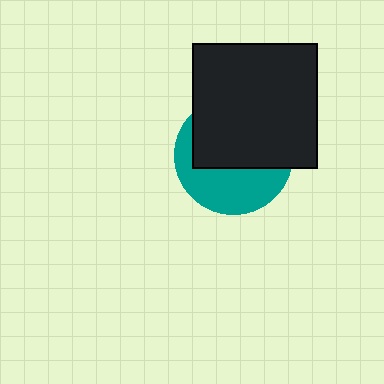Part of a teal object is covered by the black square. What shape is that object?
It is a circle.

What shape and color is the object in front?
The object in front is a black square.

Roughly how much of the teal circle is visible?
A small part of it is visible (roughly 42%).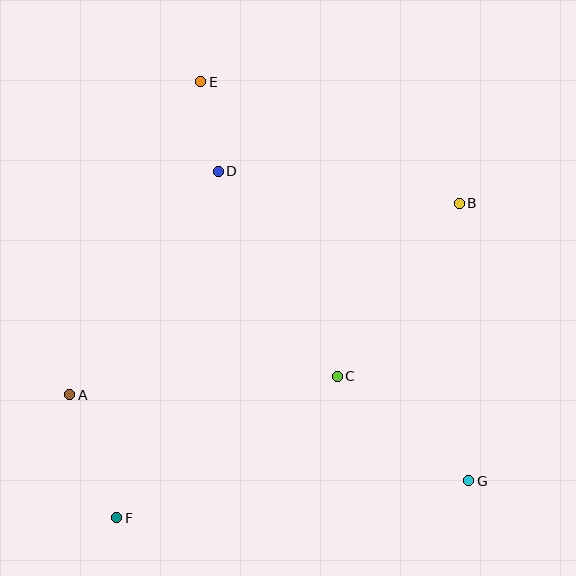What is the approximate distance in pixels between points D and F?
The distance between D and F is approximately 361 pixels.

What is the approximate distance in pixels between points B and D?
The distance between B and D is approximately 243 pixels.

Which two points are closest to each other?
Points D and E are closest to each other.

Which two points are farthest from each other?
Points E and G are farthest from each other.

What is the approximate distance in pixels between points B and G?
The distance between B and G is approximately 278 pixels.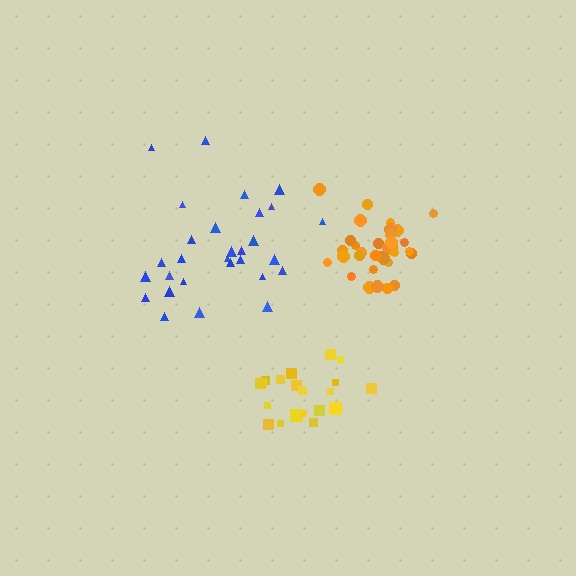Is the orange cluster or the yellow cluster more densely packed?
Orange.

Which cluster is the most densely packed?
Orange.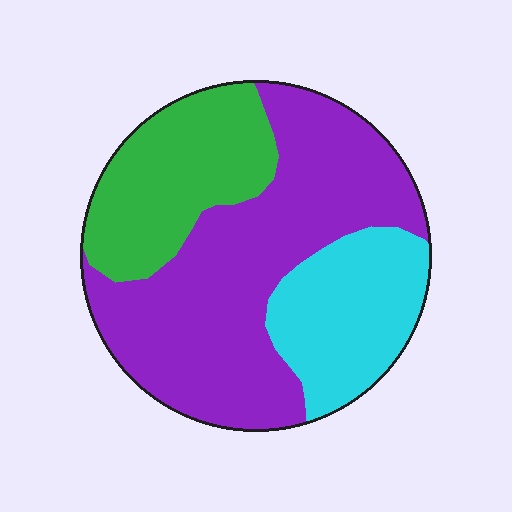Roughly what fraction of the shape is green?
Green takes up about one quarter (1/4) of the shape.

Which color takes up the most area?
Purple, at roughly 55%.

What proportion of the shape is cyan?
Cyan covers 22% of the shape.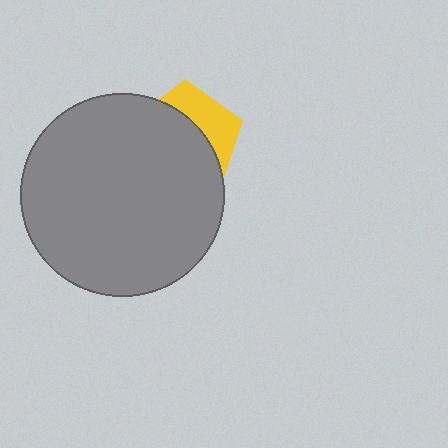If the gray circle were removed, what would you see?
You would see the complete yellow pentagon.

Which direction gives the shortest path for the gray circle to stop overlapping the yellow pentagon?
Moving toward the lower-left gives the shortest separation.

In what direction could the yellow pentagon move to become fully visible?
The yellow pentagon could move toward the upper-right. That would shift it out from behind the gray circle entirely.